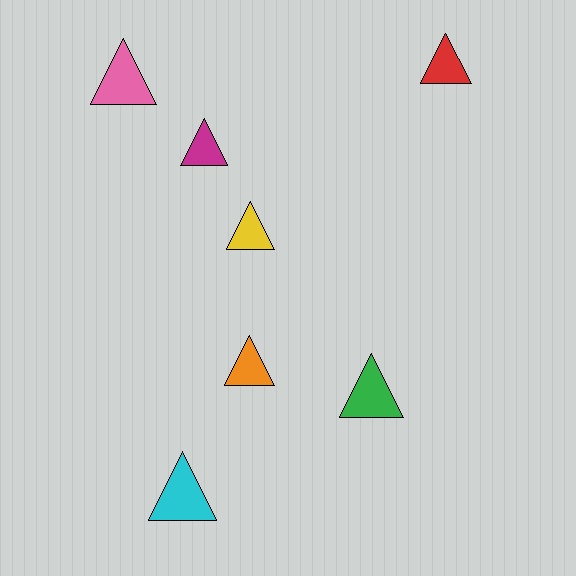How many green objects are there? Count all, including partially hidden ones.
There is 1 green object.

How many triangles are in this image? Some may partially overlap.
There are 7 triangles.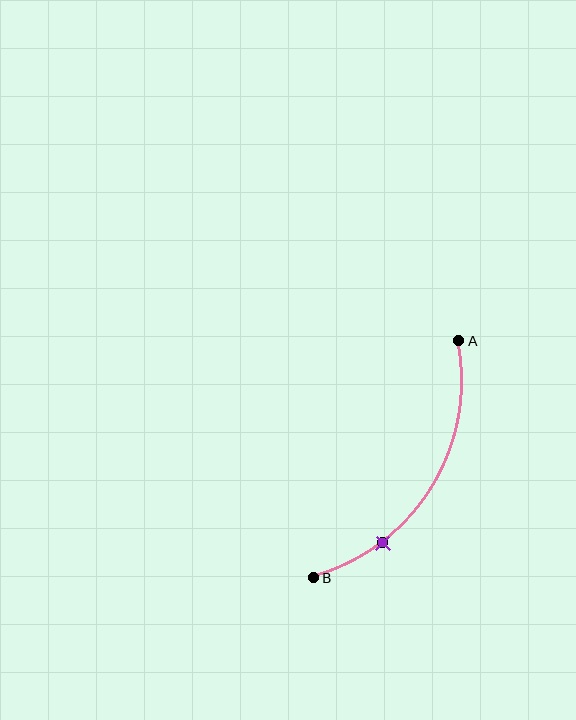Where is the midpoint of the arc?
The arc midpoint is the point on the curve farthest from the straight line joining A and B. It sits to the right of that line.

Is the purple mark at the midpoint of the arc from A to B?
No. The purple mark lies on the arc but is closer to endpoint B. The arc midpoint would be at the point on the curve equidistant along the arc from both A and B.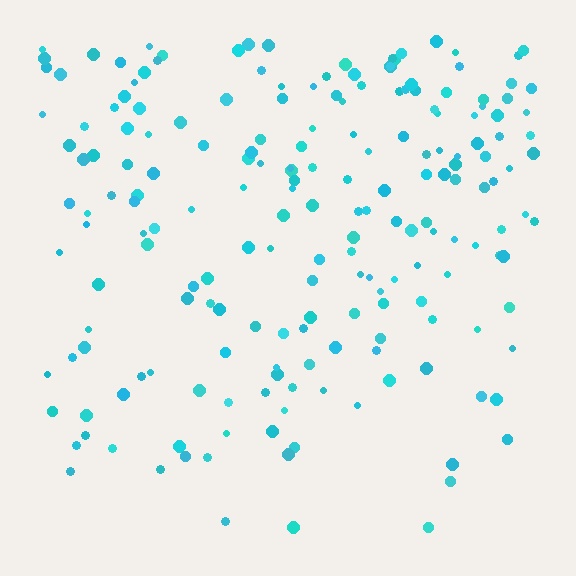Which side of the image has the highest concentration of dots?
The top.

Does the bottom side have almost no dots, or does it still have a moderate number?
Still a moderate number, just noticeably fewer than the top.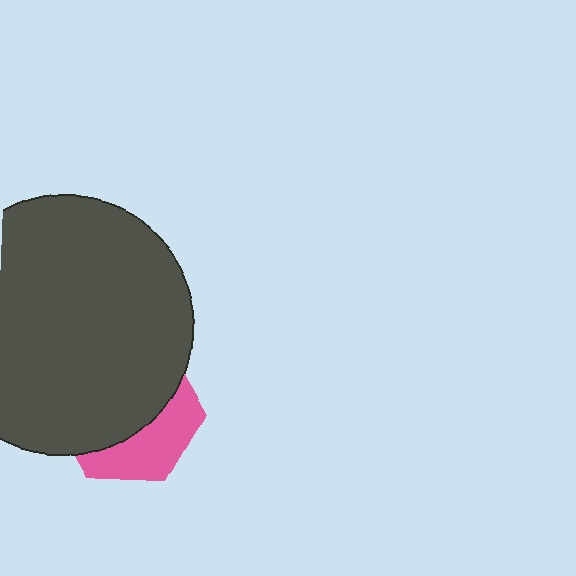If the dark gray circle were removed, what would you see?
You would see the complete pink hexagon.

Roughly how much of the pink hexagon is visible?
A small part of it is visible (roughly 36%).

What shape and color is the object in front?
The object in front is a dark gray circle.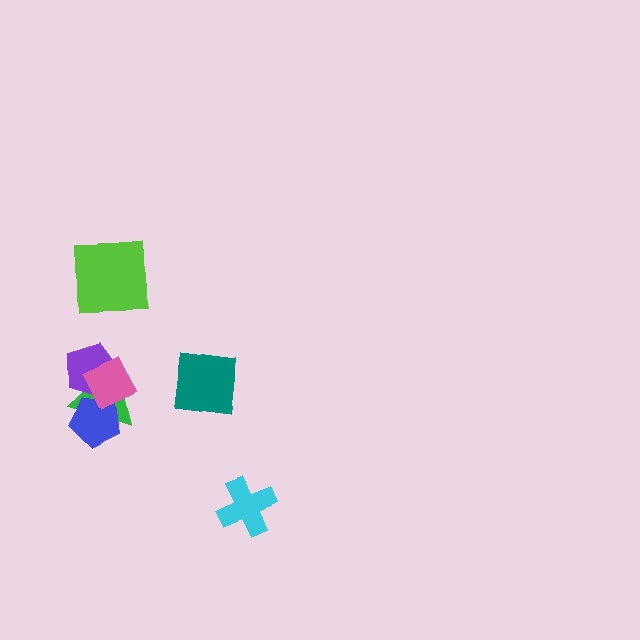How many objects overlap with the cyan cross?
0 objects overlap with the cyan cross.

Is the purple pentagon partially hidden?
Yes, it is partially covered by another shape.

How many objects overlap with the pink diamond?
3 objects overlap with the pink diamond.